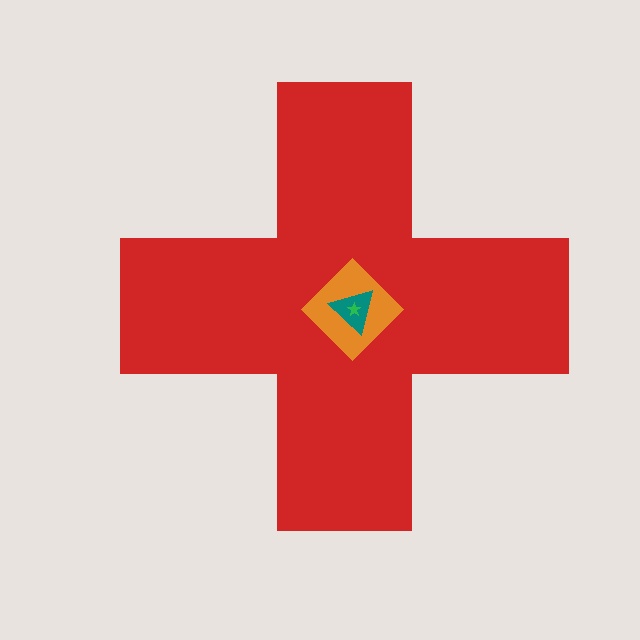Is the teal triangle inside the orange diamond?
Yes.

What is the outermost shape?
The red cross.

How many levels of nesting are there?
4.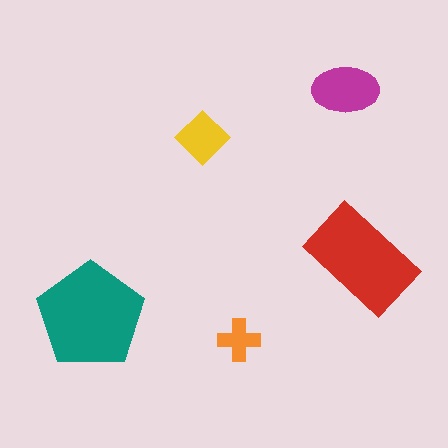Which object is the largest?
The teal pentagon.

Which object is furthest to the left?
The teal pentagon is leftmost.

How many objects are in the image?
There are 5 objects in the image.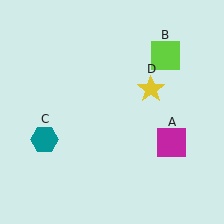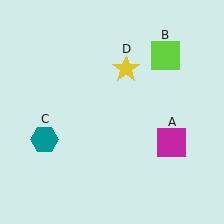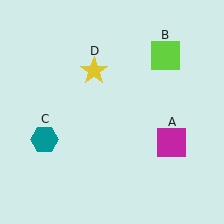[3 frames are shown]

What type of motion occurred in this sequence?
The yellow star (object D) rotated counterclockwise around the center of the scene.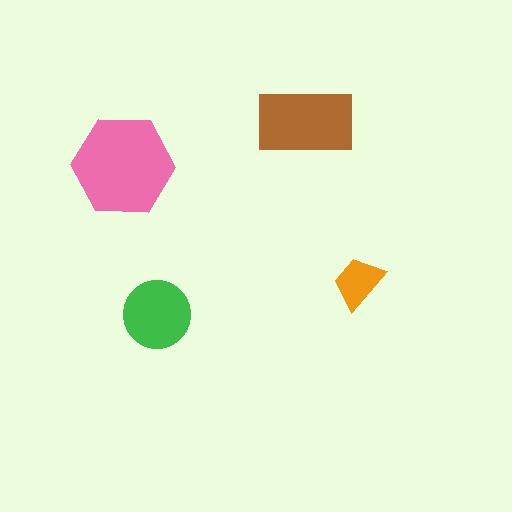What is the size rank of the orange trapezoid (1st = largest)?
4th.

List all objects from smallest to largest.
The orange trapezoid, the green circle, the brown rectangle, the pink hexagon.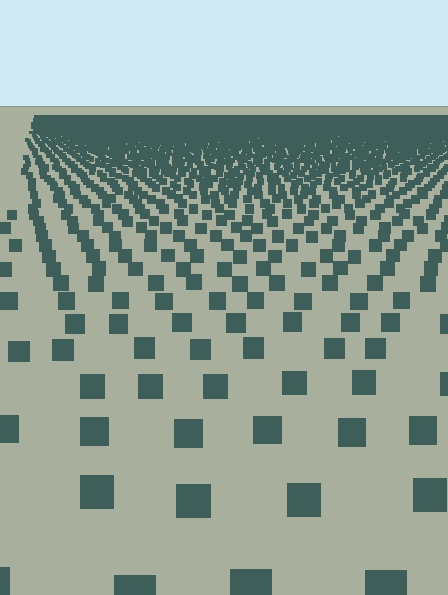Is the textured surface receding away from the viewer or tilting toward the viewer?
The surface is receding away from the viewer. Texture elements get smaller and denser toward the top.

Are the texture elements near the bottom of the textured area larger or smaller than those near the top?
Larger. Near the bottom, elements are closer to the viewer and appear at a bigger on-screen size.